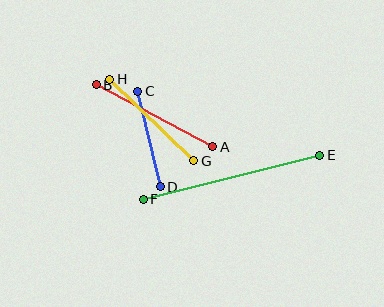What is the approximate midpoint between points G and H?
The midpoint is at approximately (152, 120) pixels.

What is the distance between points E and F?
The distance is approximately 182 pixels.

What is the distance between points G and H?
The distance is approximately 117 pixels.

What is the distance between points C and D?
The distance is approximately 98 pixels.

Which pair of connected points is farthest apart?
Points E and F are farthest apart.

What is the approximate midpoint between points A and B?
The midpoint is at approximately (154, 116) pixels.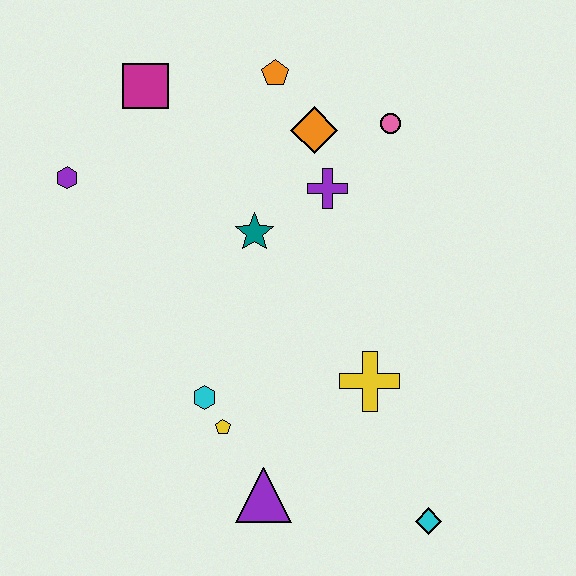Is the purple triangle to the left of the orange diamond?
Yes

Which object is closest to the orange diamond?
The purple cross is closest to the orange diamond.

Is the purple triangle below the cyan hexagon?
Yes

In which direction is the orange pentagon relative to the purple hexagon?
The orange pentagon is to the right of the purple hexagon.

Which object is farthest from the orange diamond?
The cyan diamond is farthest from the orange diamond.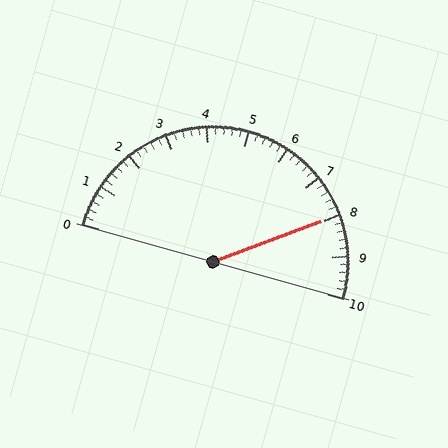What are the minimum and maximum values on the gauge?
The gauge ranges from 0 to 10.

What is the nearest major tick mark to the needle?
The nearest major tick mark is 8.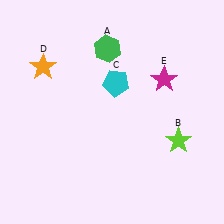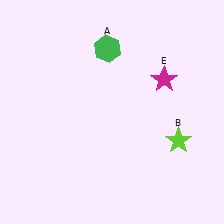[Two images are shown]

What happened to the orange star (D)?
The orange star (D) was removed in Image 2. It was in the top-left area of Image 1.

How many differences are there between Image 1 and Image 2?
There are 2 differences between the two images.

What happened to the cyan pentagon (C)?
The cyan pentagon (C) was removed in Image 2. It was in the top-right area of Image 1.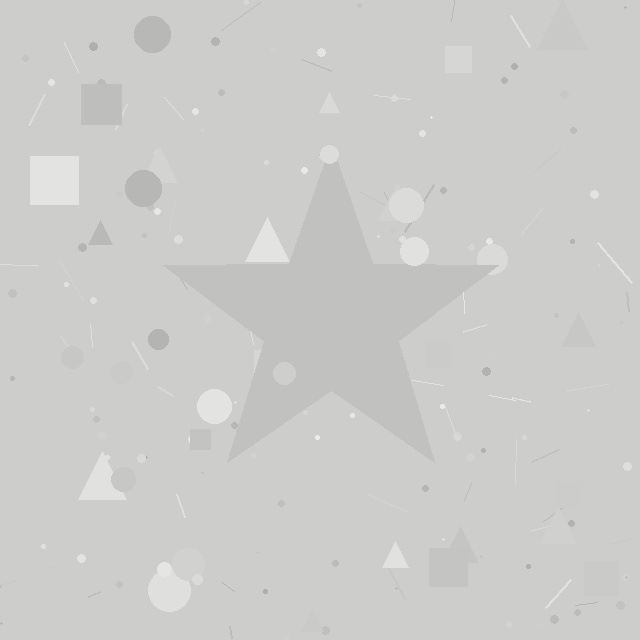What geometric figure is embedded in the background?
A star is embedded in the background.